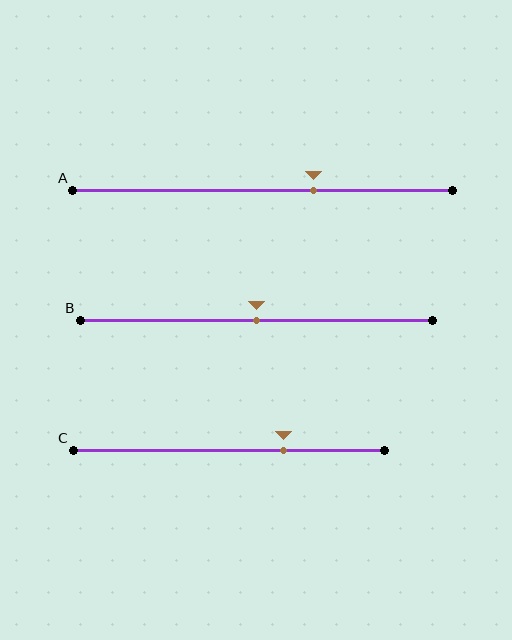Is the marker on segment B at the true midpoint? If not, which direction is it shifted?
Yes, the marker on segment B is at the true midpoint.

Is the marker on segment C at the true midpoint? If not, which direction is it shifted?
No, the marker on segment C is shifted to the right by about 17% of the segment length.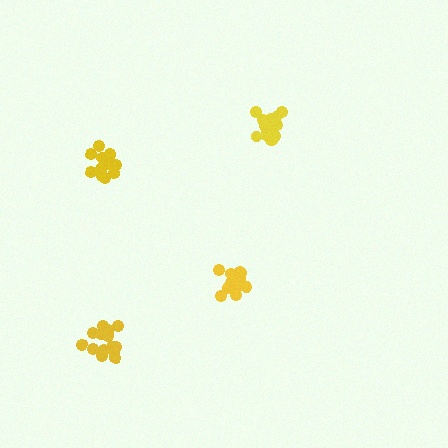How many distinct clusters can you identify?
There are 4 distinct clusters.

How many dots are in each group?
Group 1: 15 dots, Group 2: 15 dots, Group 3: 16 dots, Group 4: 16 dots (62 total).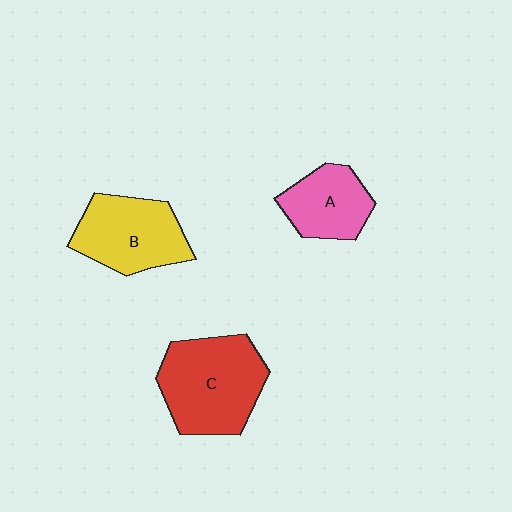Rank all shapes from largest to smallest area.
From largest to smallest: C (red), B (yellow), A (pink).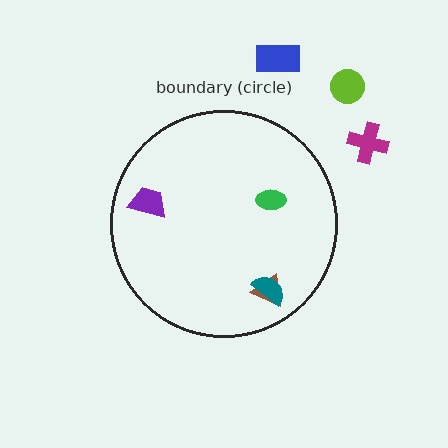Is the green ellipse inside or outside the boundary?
Inside.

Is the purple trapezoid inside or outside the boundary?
Inside.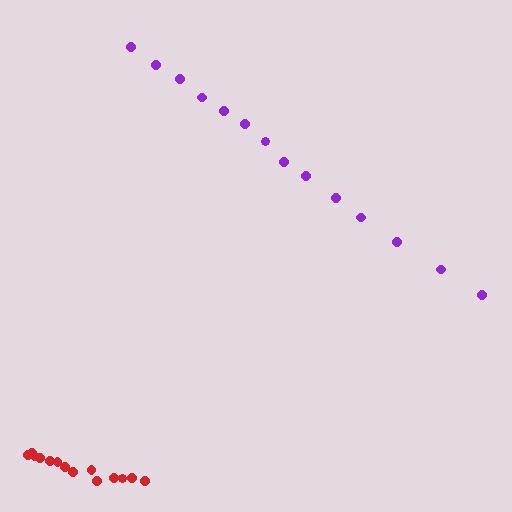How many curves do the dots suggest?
There are 2 distinct paths.